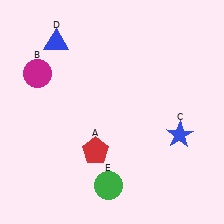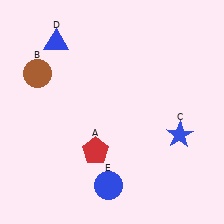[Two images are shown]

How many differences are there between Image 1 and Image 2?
There are 2 differences between the two images.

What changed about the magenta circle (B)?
In Image 1, B is magenta. In Image 2, it changed to brown.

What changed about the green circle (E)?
In Image 1, E is green. In Image 2, it changed to blue.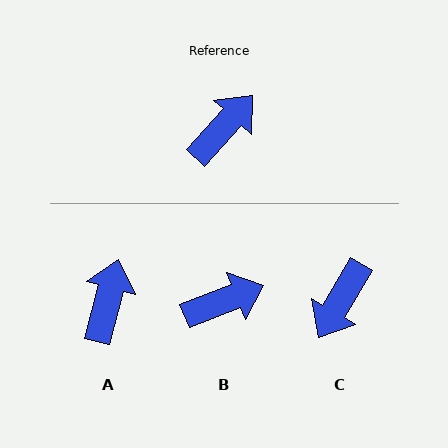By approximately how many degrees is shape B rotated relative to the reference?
Approximately 26 degrees clockwise.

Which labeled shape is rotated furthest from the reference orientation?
C, about 168 degrees away.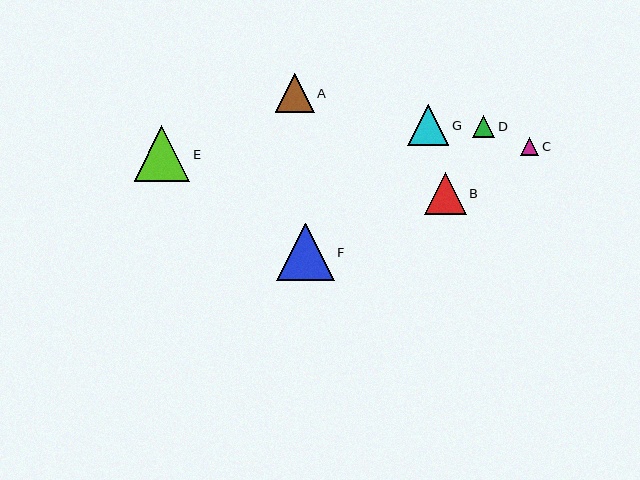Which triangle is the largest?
Triangle F is the largest with a size of approximately 58 pixels.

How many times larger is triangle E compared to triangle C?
Triangle E is approximately 3.0 times the size of triangle C.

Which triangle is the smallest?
Triangle C is the smallest with a size of approximately 18 pixels.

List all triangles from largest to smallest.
From largest to smallest: F, E, B, G, A, D, C.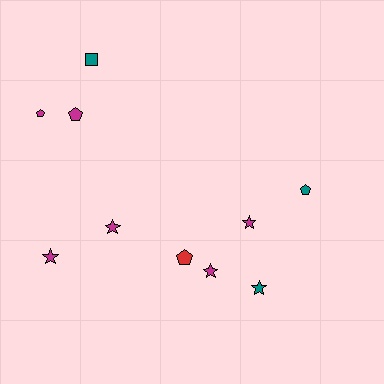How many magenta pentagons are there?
There are 2 magenta pentagons.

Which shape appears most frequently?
Star, with 5 objects.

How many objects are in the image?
There are 10 objects.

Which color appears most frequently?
Magenta, with 6 objects.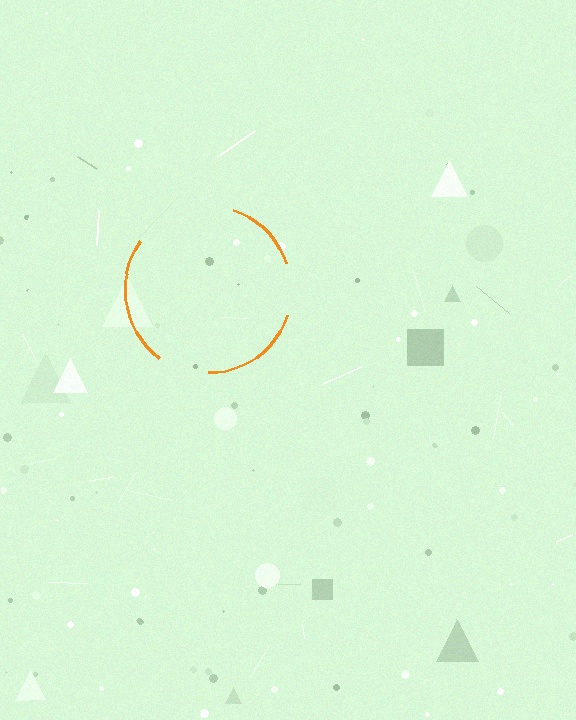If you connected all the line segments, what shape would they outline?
They would outline a circle.